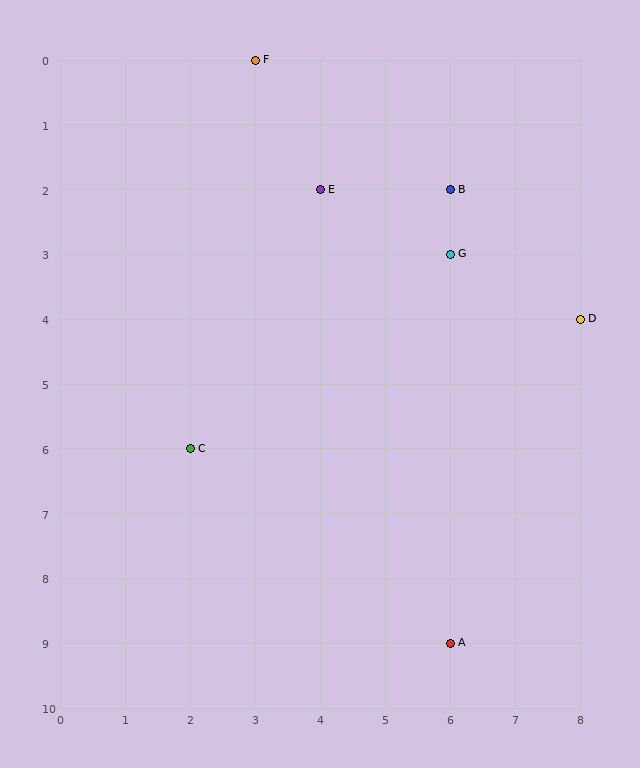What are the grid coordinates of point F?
Point F is at grid coordinates (3, 0).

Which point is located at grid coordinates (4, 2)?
Point E is at (4, 2).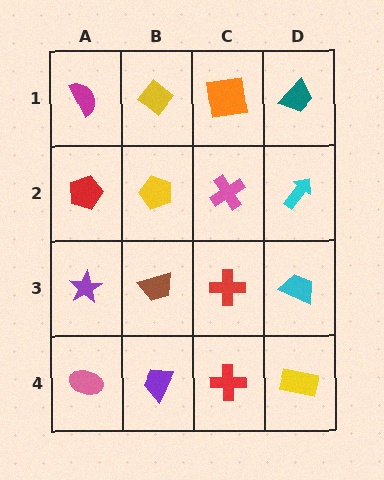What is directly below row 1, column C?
A pink cross.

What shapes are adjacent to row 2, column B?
A yellow diamond (row 1, column B), a brown trapezoid (row 3, column B), a red pentagon (row 2, column A), a pink cross (row 2, column C).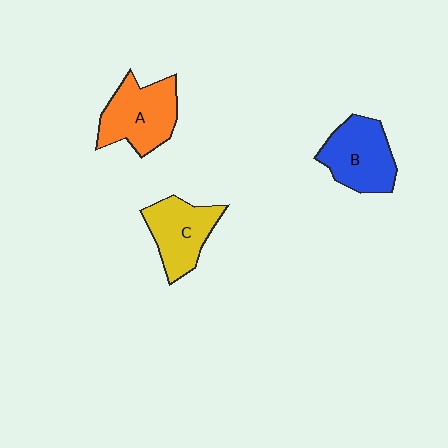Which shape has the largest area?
Shape A (orange).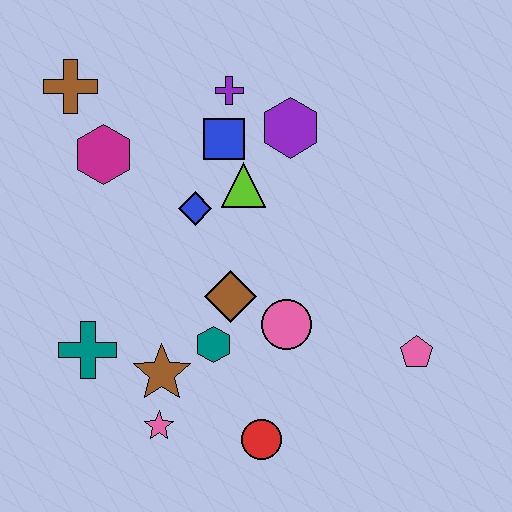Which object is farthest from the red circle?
The brown cross is farthest from the red circle.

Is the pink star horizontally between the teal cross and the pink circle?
Yes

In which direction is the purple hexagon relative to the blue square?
The purple hexagon is to the right of the blue square.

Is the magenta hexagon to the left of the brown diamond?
Yes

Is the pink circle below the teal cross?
No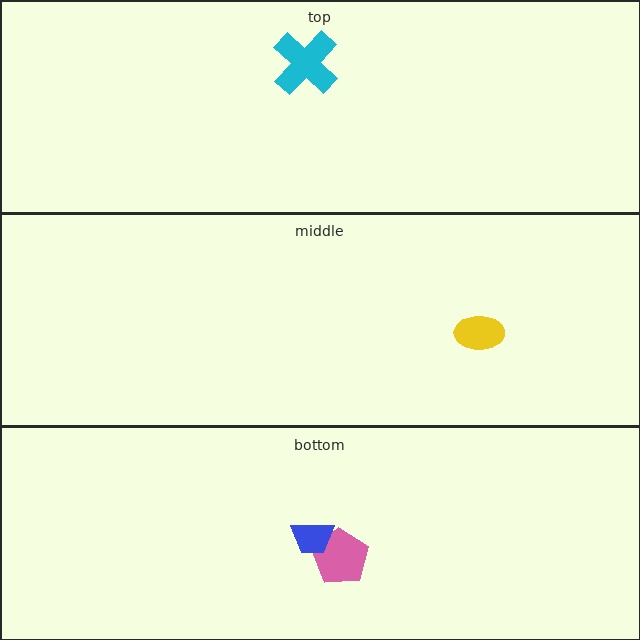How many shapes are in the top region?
1.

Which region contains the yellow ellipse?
The middle region.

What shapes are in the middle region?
The yellow ellipse.